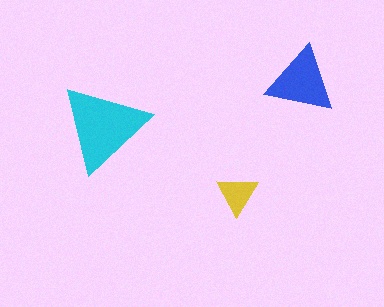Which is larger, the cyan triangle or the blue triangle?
The cyan one.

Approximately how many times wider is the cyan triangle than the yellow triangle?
About 2 times wider.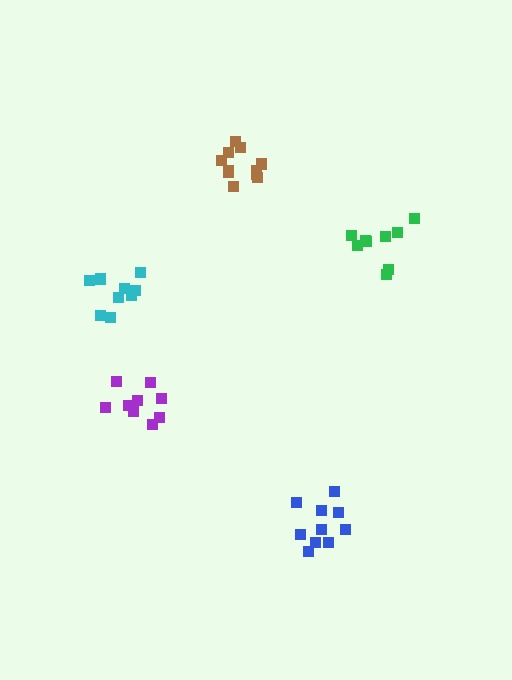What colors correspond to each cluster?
The clusters are colored: green, blue, cyan, brown, purple.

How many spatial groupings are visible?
There are 5 spatial groupings.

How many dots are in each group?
Group 1: 9 dots, Group 2: 10 dots, Group 3: 9 dots, Group 4: 11 dots, Group 5: 9 dots (48 total).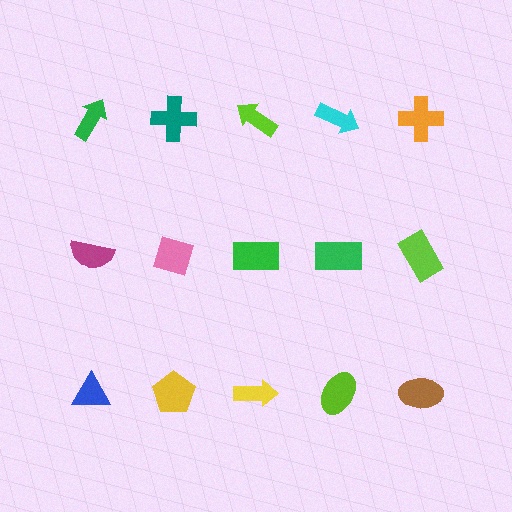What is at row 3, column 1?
A blue triangle.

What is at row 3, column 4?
A lime ellipse.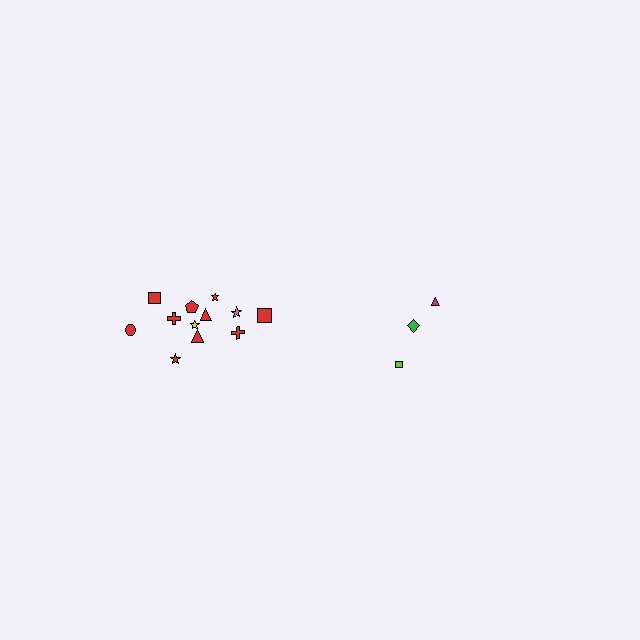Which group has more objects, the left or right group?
The left group.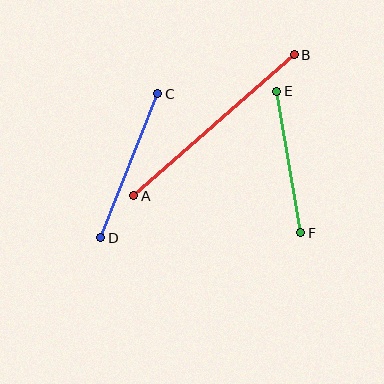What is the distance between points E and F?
The distance is approximately 144 pixels.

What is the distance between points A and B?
The distance is approximately 213 pixels.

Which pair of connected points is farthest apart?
Points A and B are farthest apart.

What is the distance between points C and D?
The distance is approximately 155 pixels.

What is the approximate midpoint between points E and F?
The midpoint is at approximately (289, 162) pixels.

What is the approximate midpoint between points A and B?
The midpoint is at approximately (214, 125) pixels.